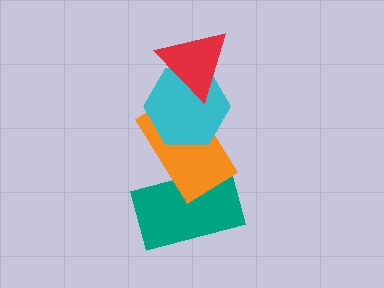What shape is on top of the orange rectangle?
The cyan hexagon is on top of the orange rectangle.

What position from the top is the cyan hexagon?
The cyan hexagon is 2nd from the top.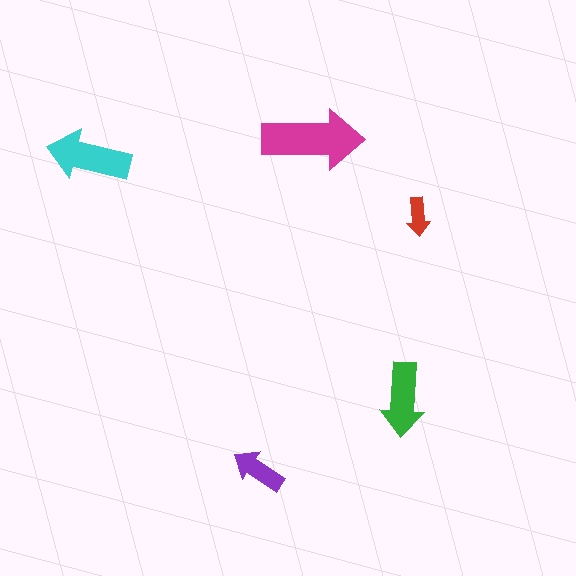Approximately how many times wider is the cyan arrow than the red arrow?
About 2 times wider.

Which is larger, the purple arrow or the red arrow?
The purple one.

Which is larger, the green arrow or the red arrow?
The green one.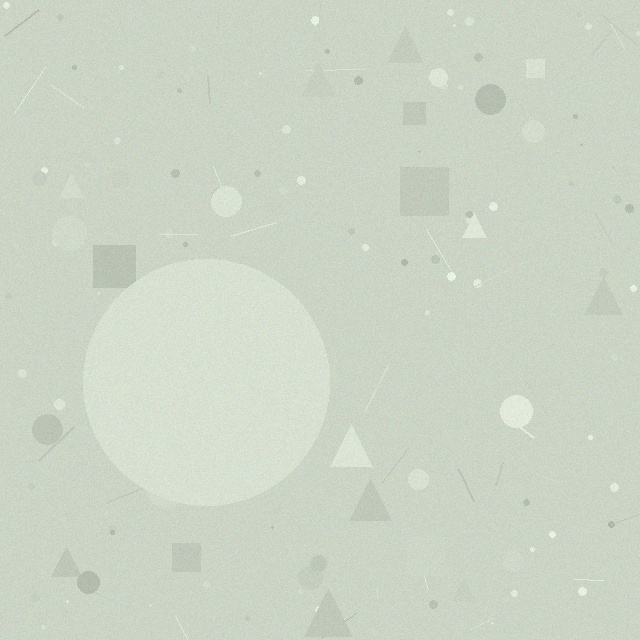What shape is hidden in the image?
A circle is hidden in the image.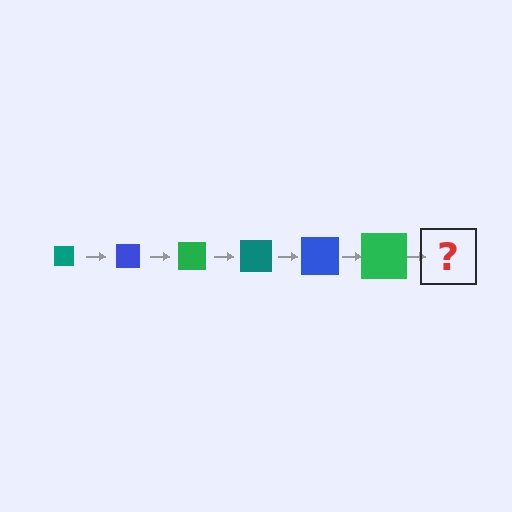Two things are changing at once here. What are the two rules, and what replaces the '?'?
The two rules are that the square grows larger each step and the color cycles through teal, blue, and green. The '?' should be a teal square, larger than the previous one.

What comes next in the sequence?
The next element should be a teal square, larger than the previous one.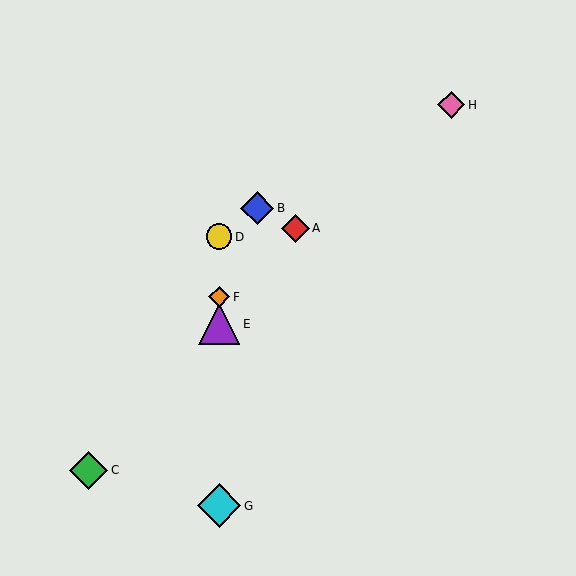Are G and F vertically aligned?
Yes, both are at x≈219.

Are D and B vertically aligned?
No, D is at x≈219 and B is at x≈257.